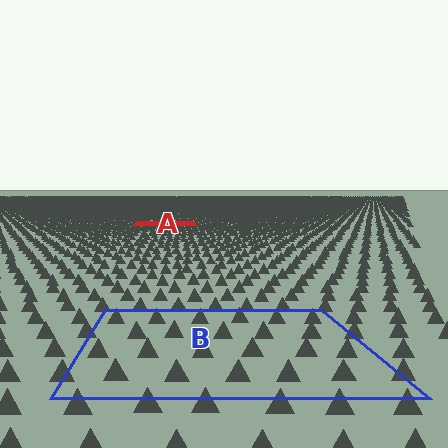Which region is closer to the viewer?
Region B is closer. The texture elements there are larger and more spread out.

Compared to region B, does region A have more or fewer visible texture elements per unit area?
Region A has more texture elements per unit area — they are packed more densely because it is farther away.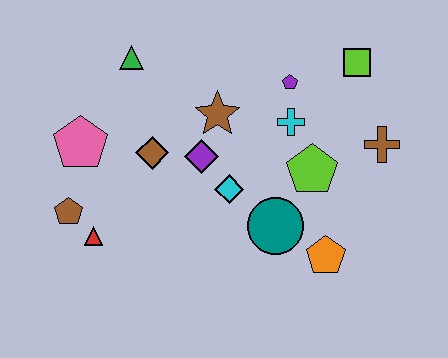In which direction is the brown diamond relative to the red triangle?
The brown diamond is above the red triangle.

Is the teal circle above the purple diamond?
No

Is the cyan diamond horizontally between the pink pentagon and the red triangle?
No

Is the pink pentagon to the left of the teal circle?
Yes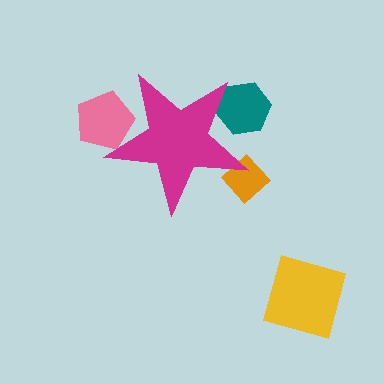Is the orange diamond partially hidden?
Yes, the orange diamond is partially hidden behind the magenta star.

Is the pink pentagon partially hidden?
Yes, the pink pentagon is partially hidden behind the magenta star.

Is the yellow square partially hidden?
No, the yellow square is fully visible.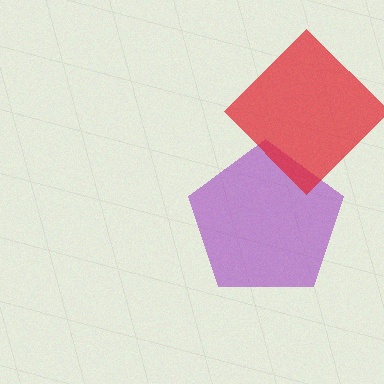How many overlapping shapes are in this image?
There are 2 overlapping shapes in the image.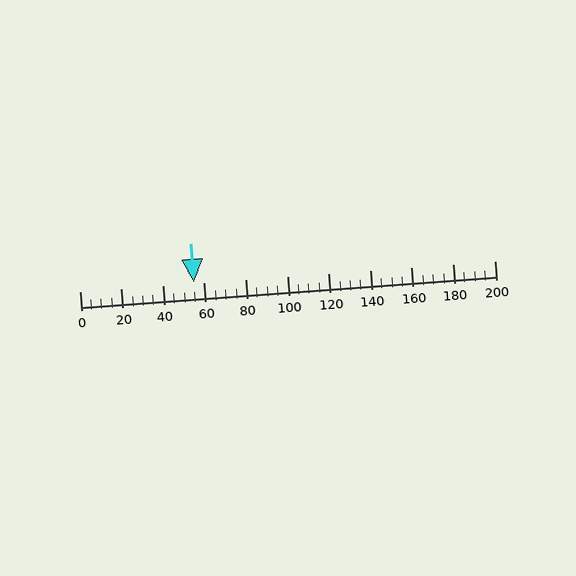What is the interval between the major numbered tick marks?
The major tick marks are spaced 20 units apart.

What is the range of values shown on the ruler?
The ruler shows values from 0 to 200.